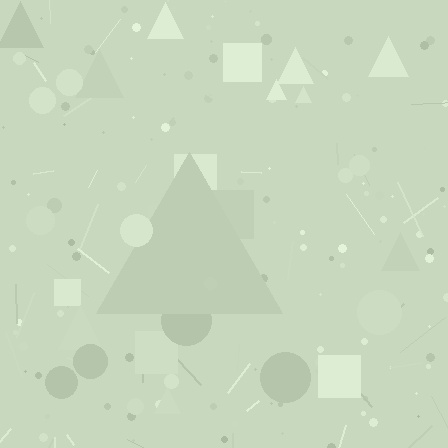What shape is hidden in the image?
A triangle is hidden in the image.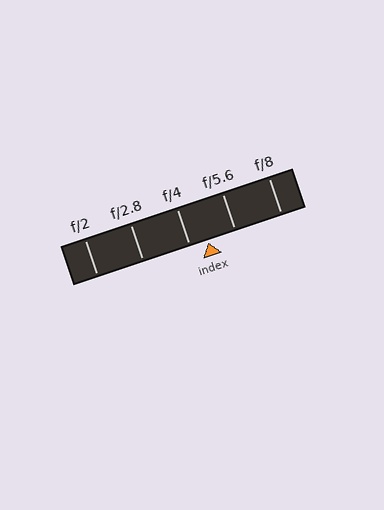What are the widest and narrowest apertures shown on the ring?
The widest aperture shown is f/2 and the narrowest is f/8.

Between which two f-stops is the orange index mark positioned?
The index mark is between f/4 and f/5.6.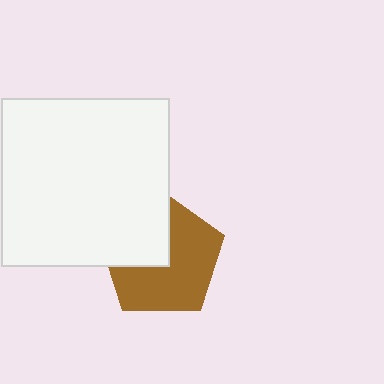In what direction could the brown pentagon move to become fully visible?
The brown pentagon could move toward the lower-right. That would shift it out from behind the white square entirely.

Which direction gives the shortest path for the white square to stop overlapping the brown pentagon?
Moving toward the upper-left gives the shortest separation.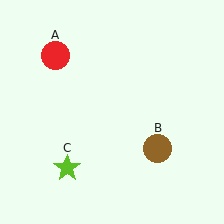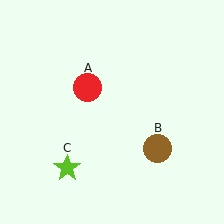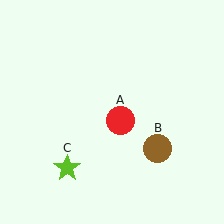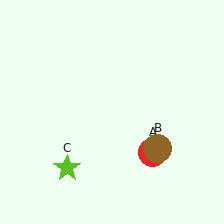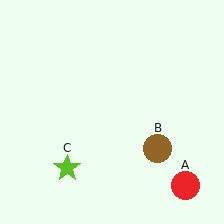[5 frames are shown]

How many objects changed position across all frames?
1 object changed position: red circle (object A).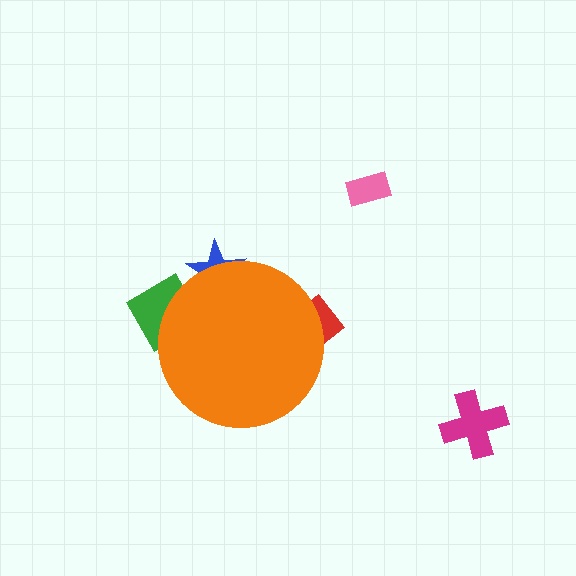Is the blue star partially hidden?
Yes, the blue star is partially hidden behind the orange circle.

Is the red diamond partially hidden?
Yes, the red diamond is partially hidden behind the orange circle.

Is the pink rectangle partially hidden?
No, the pink rectangle is fully visible.